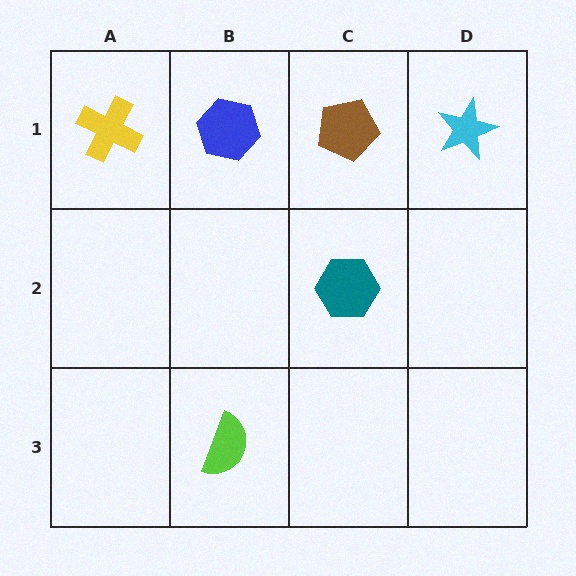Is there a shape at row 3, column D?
No, that cell is empty.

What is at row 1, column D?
A cyan star.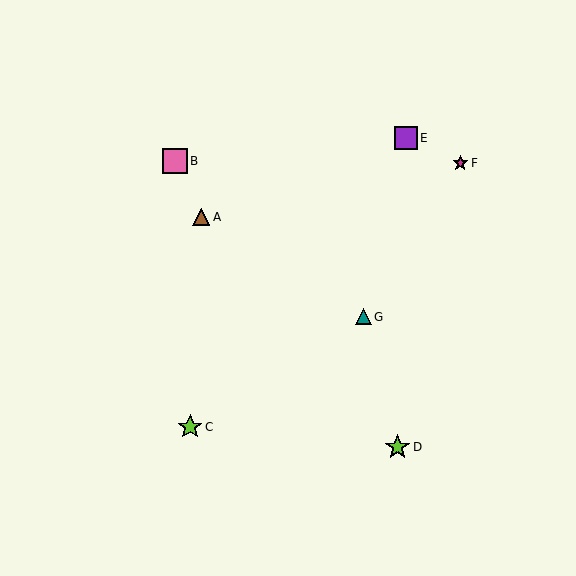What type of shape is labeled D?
Shape D is a lime star.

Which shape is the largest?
The lime star (labeled D) is the largest.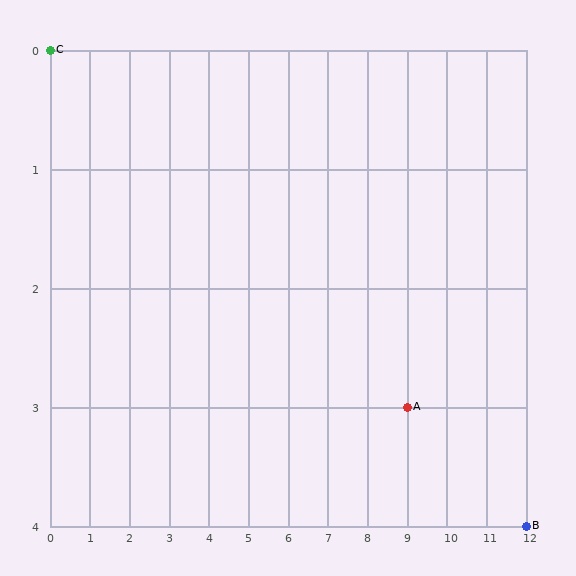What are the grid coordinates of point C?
Point C is at grid coordinates (0, 0).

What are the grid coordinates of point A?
Point A is at grid coordinates (9, 3).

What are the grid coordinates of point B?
Point B is at grid coordinates (12, 4).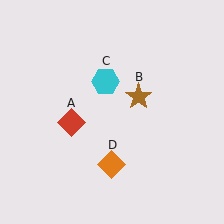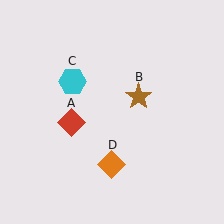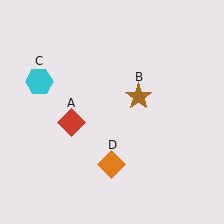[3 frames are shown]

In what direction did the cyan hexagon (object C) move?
The cyan hexagon (object C) moved left.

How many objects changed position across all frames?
1 object changed position: cyan hexagon (object C).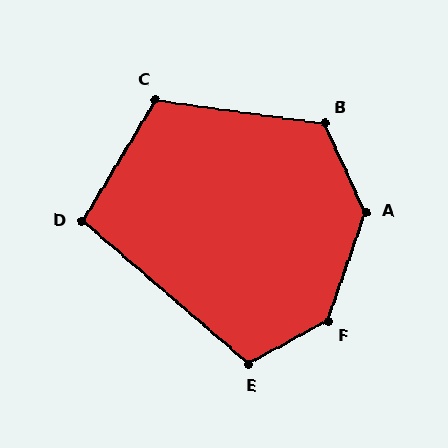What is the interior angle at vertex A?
Approximately 136 degrees (obtuse).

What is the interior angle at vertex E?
Approximately 111 degrees (obtuse).